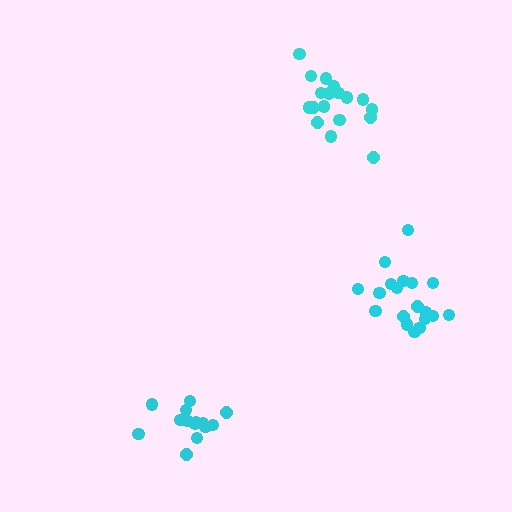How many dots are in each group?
Group 1: 15 dots, Group 2: 18 dots, Group 3: 19 dots (52 total).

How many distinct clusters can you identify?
There are 3 distinct clusters.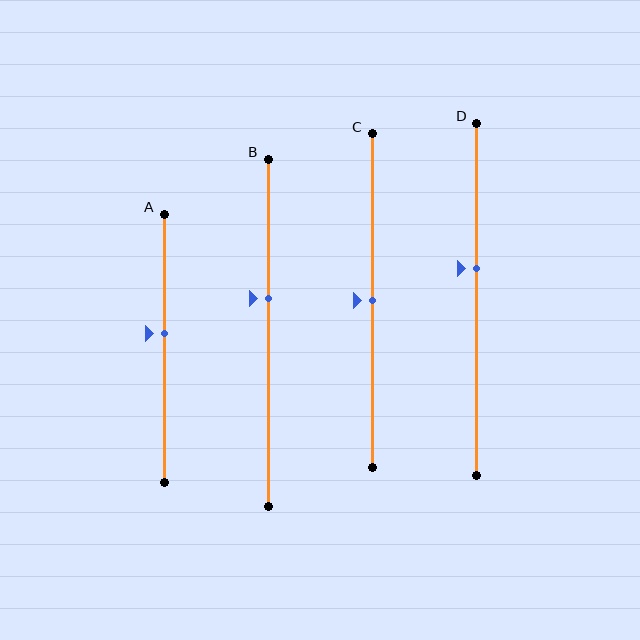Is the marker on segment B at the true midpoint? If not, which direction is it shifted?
No, the marker on segment B is shifted upward by about 10% of the segment length.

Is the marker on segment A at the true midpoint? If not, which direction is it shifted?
No, the marker on segment A is shifted upward by about 6% of the segment length.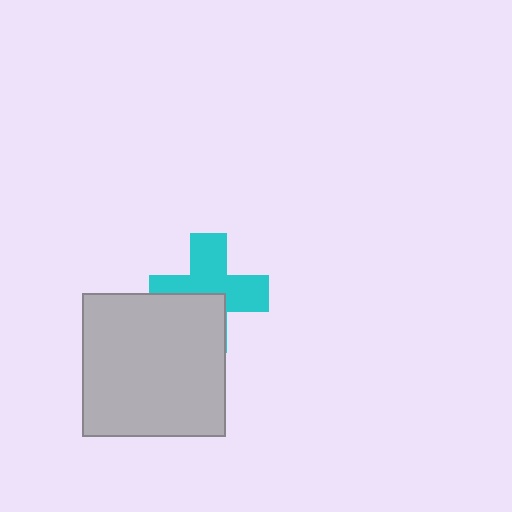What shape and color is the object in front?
The object in front is a light gray square.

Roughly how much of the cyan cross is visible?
About half of it is visible (roughly 62%).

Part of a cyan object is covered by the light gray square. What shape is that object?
It is a cross.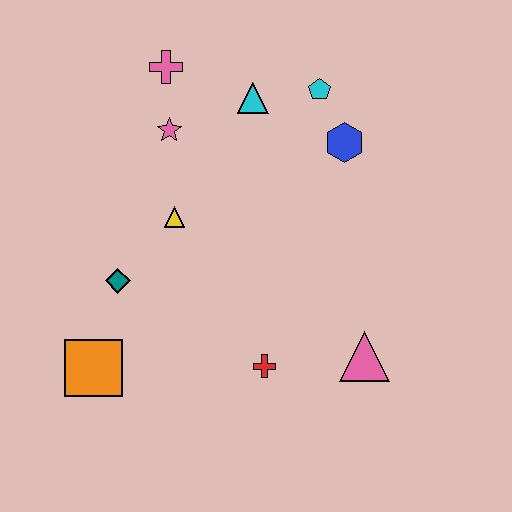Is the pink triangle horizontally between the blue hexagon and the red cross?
No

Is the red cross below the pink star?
Yes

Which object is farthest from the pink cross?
The pink triangle is farthest from the pink cross.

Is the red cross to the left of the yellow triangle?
No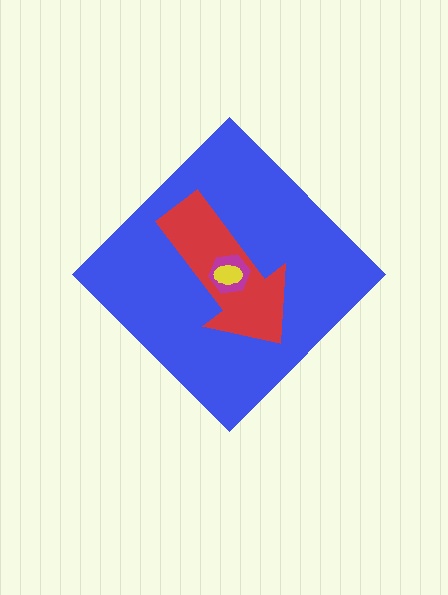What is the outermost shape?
The blue diamond.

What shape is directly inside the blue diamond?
The red arrow.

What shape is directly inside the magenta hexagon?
The yellow ellipse.